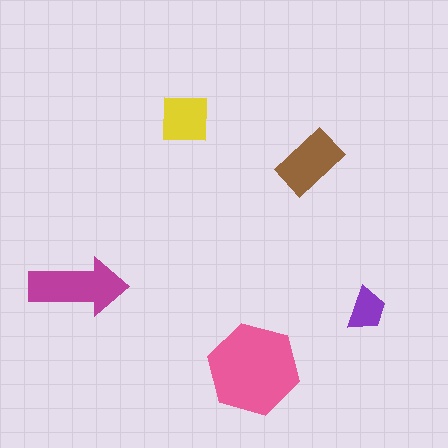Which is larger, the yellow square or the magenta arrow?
The magenta arrow.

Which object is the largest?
The pink hexagon.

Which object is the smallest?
The purple trapezoid.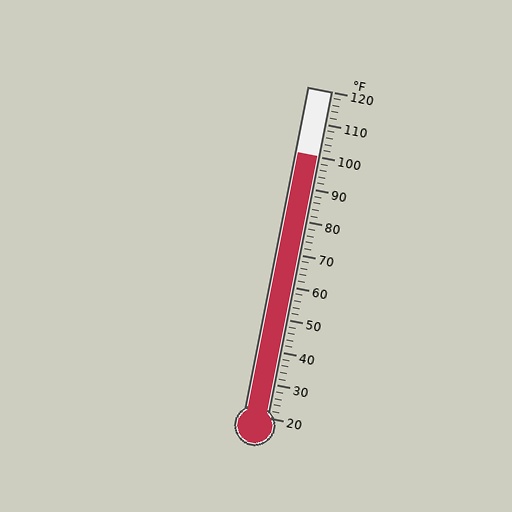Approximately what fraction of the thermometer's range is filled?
The thermometer is filled to approximately 80% of its range.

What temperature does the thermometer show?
The thermometer shows approximately 100°F.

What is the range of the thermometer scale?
The thermometer scale ranges from 20°F to 120°F.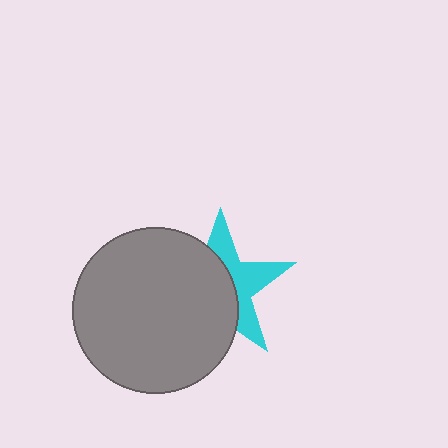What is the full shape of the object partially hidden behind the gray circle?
The partially hidden object is a cyan star.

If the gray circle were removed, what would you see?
You would see the complete cyan star.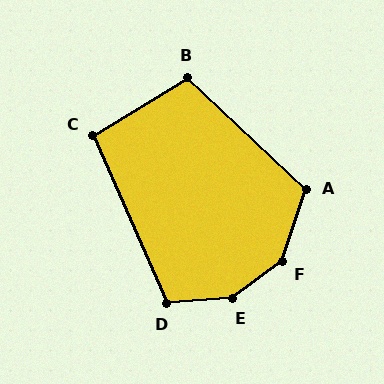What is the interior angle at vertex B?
Approximately 105 degrees (obtuse).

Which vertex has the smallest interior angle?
C, at approximately 98 degrees.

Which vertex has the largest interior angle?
E, at approximately 147 degrees.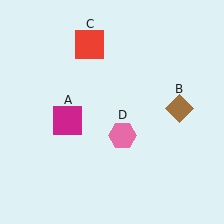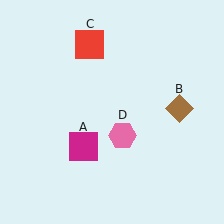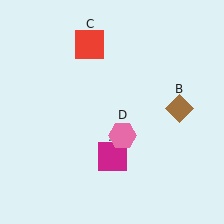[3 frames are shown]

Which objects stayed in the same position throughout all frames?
Brown diamond (object B) and red square (object C) and pink hexagon (object D) remained stationary.